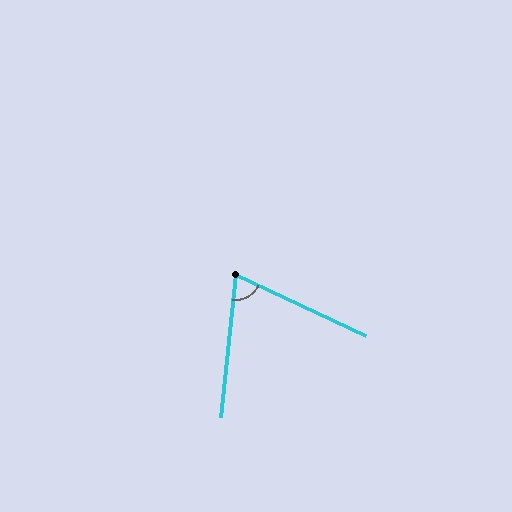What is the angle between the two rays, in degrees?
Approximately 71 degrees.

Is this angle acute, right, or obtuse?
It is acute.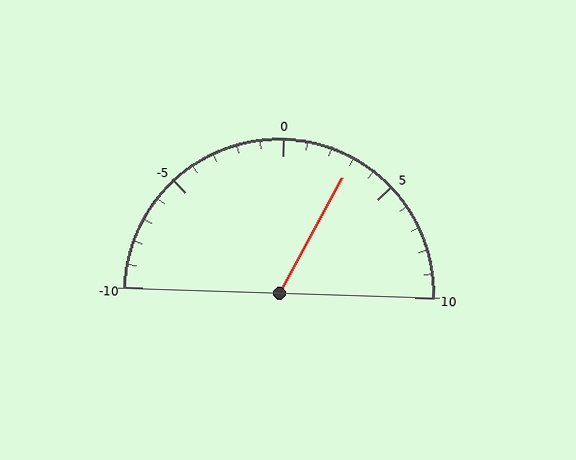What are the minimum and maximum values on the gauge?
The gauge ranges from -10 to 10.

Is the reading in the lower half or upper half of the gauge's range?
The reading is in the upper half of the range (-10 to 10).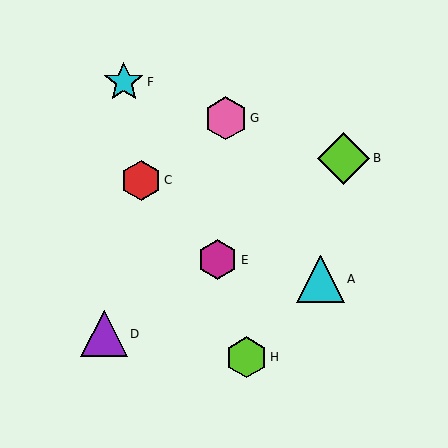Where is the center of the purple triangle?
The center of the purple triangle is at (104, 334).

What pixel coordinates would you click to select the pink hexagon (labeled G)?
Click at (226, 118) to select the pink hexagon G.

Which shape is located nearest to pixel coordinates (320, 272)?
The cyan triangle (labeled A) at (321, 279) is nearest to that location.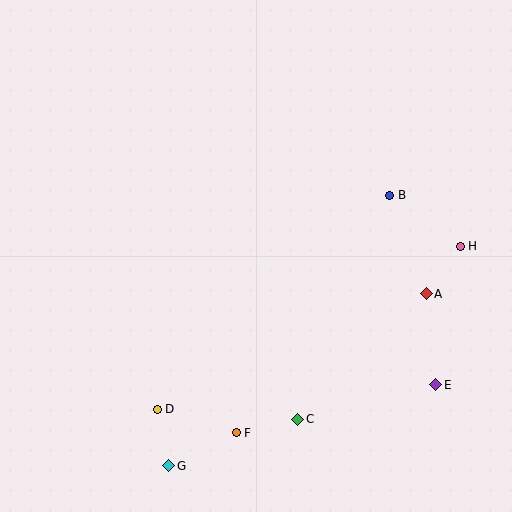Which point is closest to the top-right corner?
Point B is closest to the top-right corner.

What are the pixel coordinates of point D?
Point D is at (157, 409).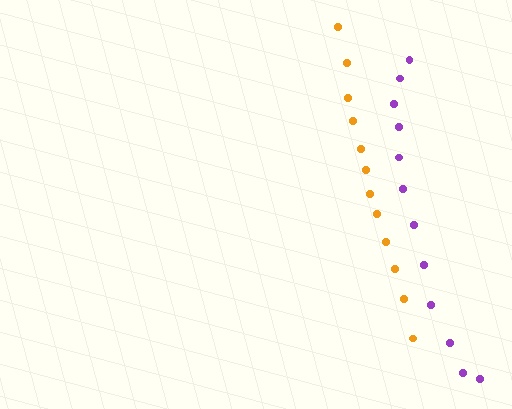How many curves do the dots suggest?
There are 2 distinct paths.